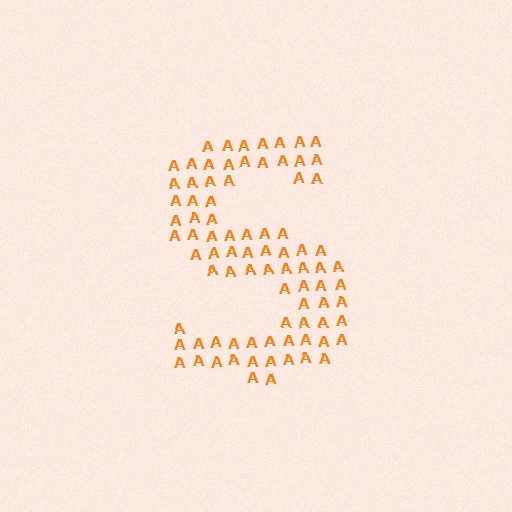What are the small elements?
The small elements are letter A's.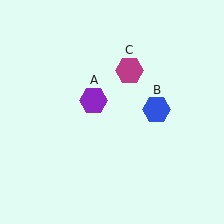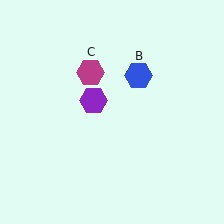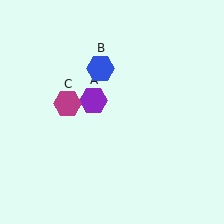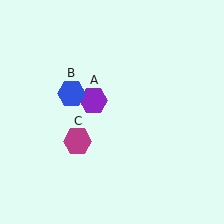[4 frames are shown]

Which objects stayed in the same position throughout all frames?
Purple hexagon (object A) remained stationary.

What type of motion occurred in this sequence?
The blue hexagon (object B), magenta hexagon (object C) rotated counterclockwise around the center of the scene.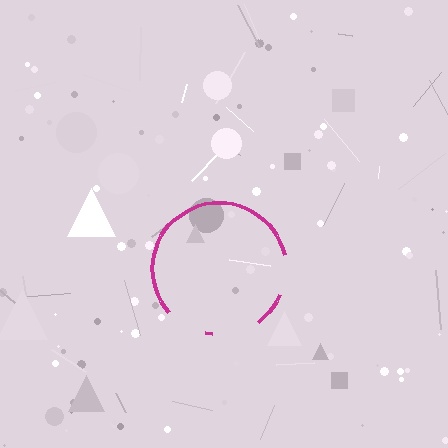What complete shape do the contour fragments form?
The contour fragments form a circle.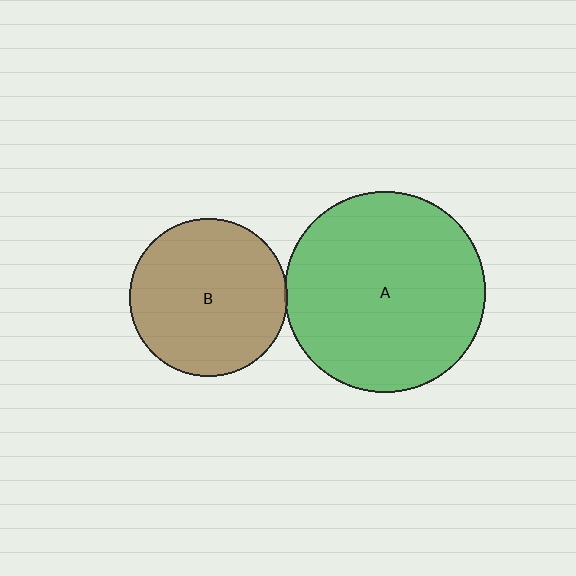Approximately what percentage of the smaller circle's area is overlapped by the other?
Approximately 5%.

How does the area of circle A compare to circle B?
Approximately 1.6 times.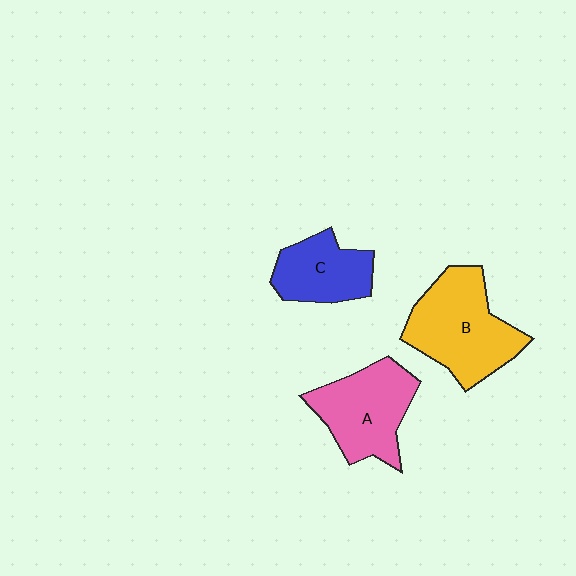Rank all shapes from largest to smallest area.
From largest to smallest: B (yellow), A (pink), C (blue).